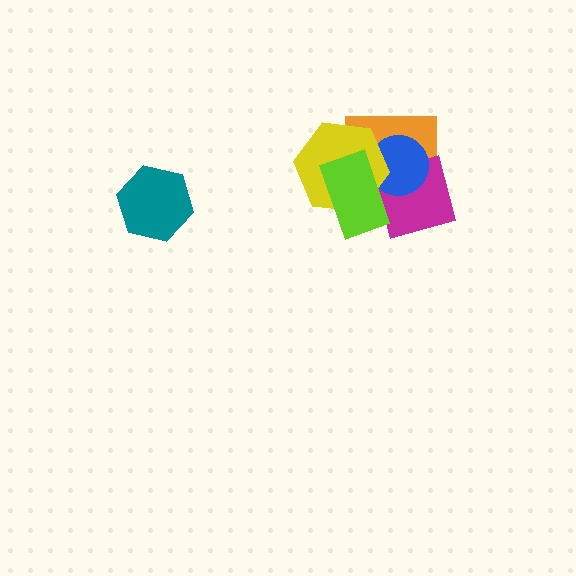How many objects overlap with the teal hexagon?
0 objects overlap with the teal hexagon.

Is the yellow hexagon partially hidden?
Yes, it is partially covered by another shape.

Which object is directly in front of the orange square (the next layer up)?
The magenta square is directly in front of the orange square.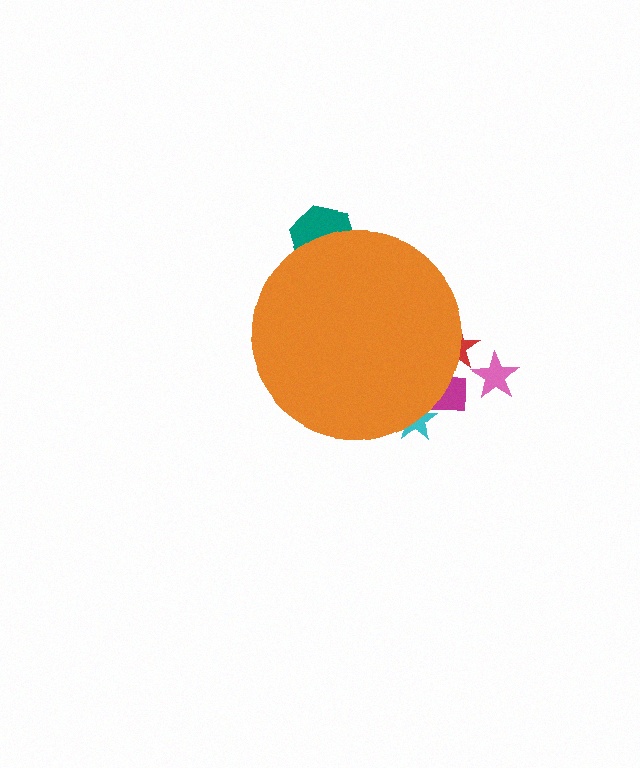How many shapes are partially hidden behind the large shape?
4 shapes are partially hidden.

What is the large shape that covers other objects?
An orange circle.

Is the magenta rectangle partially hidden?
Yes, the magenta rectangle is partially hidden behind the orange circle.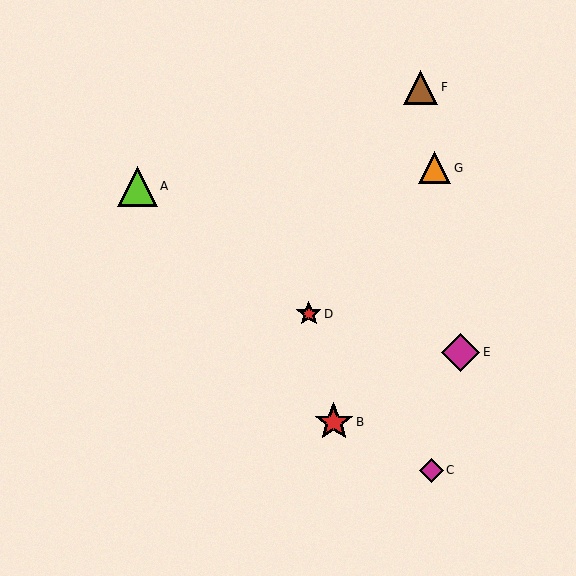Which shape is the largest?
The lime triangle (labeled A) is the largest.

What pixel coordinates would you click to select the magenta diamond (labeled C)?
Click at (431, 470) to select the magenta diamond C.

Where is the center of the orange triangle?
The center of the orange triangle is at (435, 168).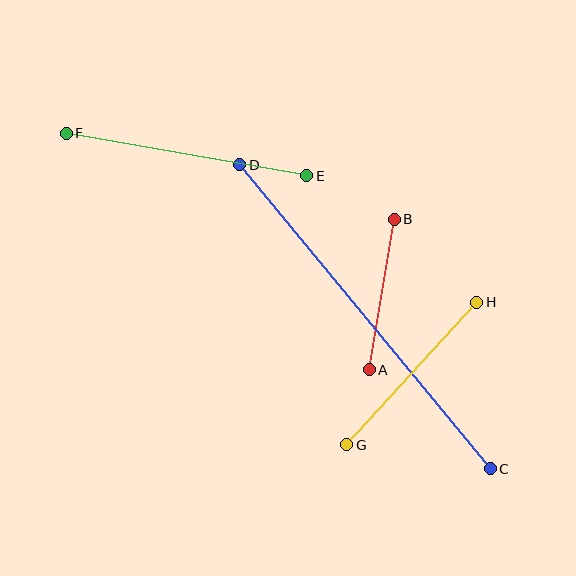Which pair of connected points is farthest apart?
Points C and D are farthest apart.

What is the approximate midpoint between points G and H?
The midpoint is at approximately (412, 373) pixels.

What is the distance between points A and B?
The distance is approximately 153 pixels.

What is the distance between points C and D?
The distance is approximately 394 pixels.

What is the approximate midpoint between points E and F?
The midpoint is at approximately (186, 154) pixels.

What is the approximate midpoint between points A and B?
The midpoint is at approximately (382, 295) pixels.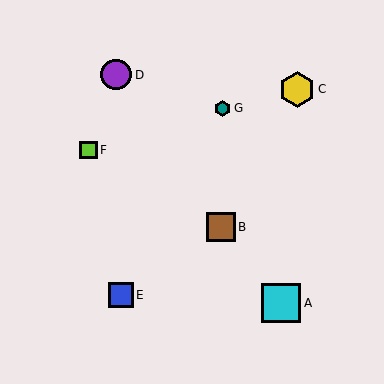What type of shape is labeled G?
Shape G is a teal hexagon.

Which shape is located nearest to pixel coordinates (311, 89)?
The yellow hexagon (labeled C) at (297, 89) is nearest to that location.